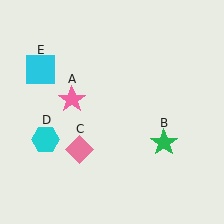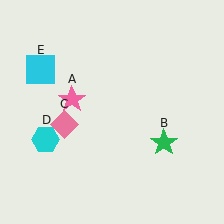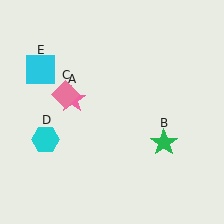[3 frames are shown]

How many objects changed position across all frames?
1 object changed position: pink diamond (object C).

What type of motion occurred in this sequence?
The pink diamond (object C) rotated clockwise around the center of the scene.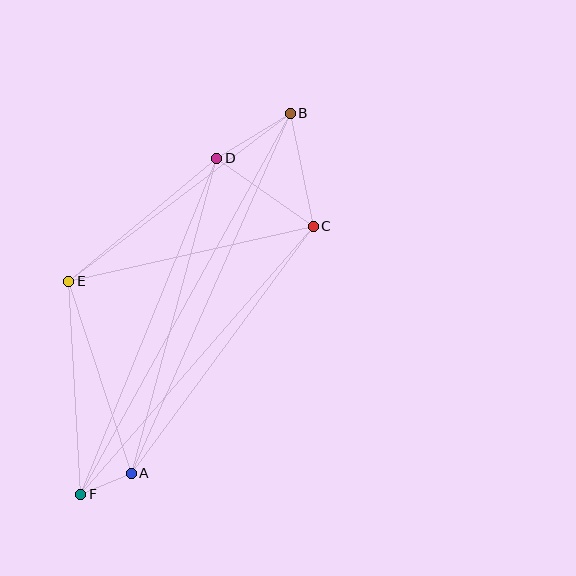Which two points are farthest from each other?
Points B and F are farthest from each other.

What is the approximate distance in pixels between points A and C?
The distance between A and C is approximately 307 pixels.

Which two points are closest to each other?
Points A and F are closest to each other.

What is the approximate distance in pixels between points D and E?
The distance between D and E is approximately 192 pixels.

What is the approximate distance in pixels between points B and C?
The distance between B and C is approximately 115 pixels.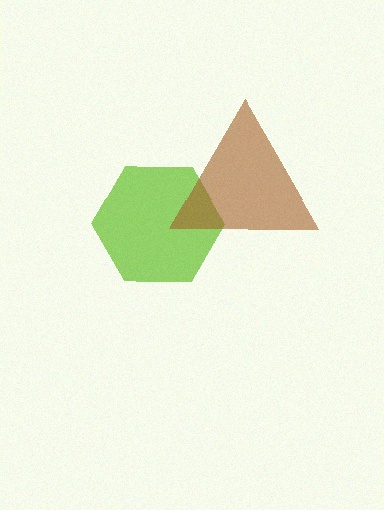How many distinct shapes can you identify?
There are 2 distinct shapes: a lime hexagon, a brown triangle.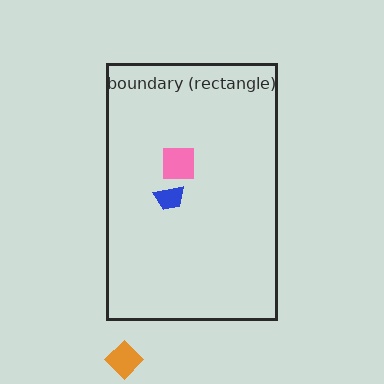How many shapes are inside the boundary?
2 inside, 1 outside.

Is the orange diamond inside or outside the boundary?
Outside.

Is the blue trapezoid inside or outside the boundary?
Inside.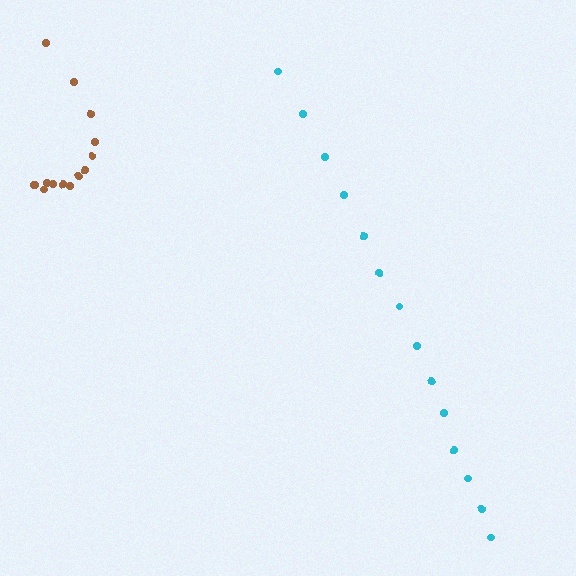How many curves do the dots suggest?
There are 2 distinct paths.